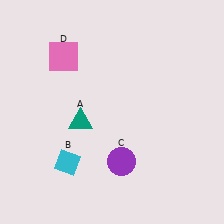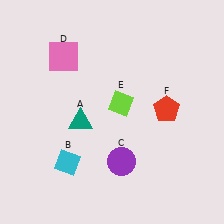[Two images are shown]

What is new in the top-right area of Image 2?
A red pentagon (F) was added in the top-right area of Image 2.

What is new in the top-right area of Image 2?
A lime diamond (E) was added in the top-right area of Image 2.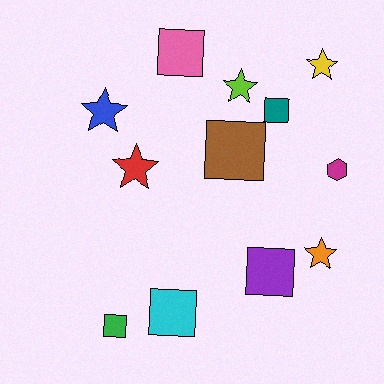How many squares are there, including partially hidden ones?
There are 6 squares.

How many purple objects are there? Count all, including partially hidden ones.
There is 1 purple object.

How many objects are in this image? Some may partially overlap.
There are 12 objects.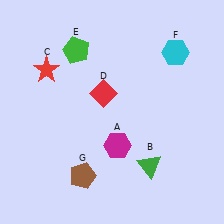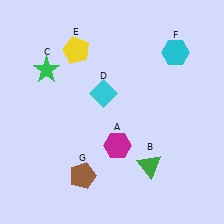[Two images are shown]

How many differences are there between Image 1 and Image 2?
There are 3 differences between the two images.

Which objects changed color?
C changed from red to green. D changed from red to cyan. E changed from green to yellow.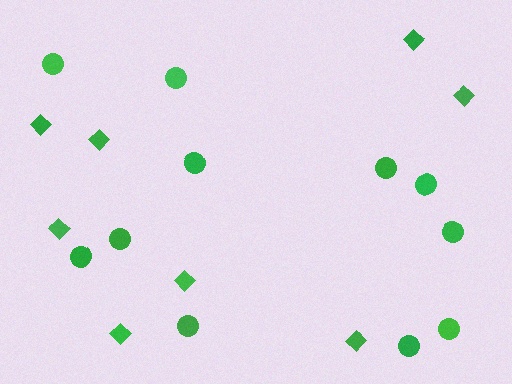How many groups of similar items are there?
There are 2 groups: one group of circles (11) and one group of diamonds (8).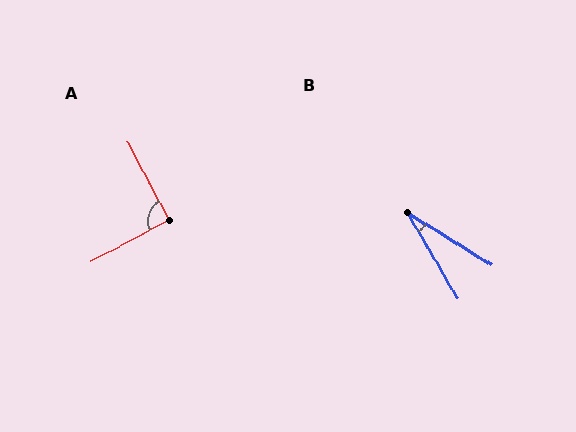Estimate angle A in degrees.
Approximately 90 degrees.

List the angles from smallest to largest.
B (27°), A (90°).